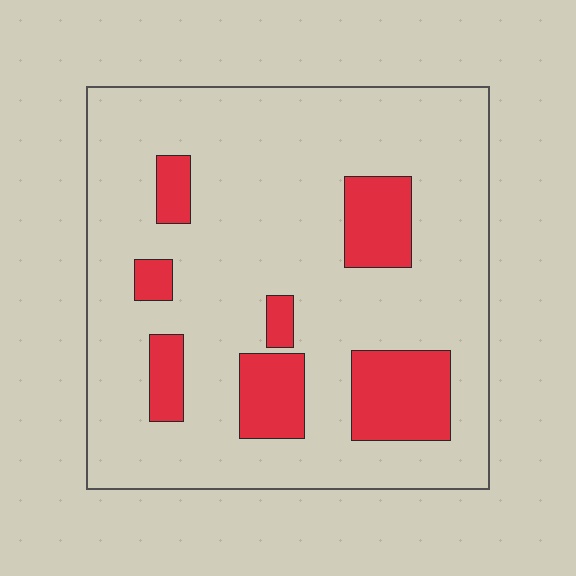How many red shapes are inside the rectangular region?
7.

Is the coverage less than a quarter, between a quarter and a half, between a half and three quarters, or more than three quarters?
Less than a quarter.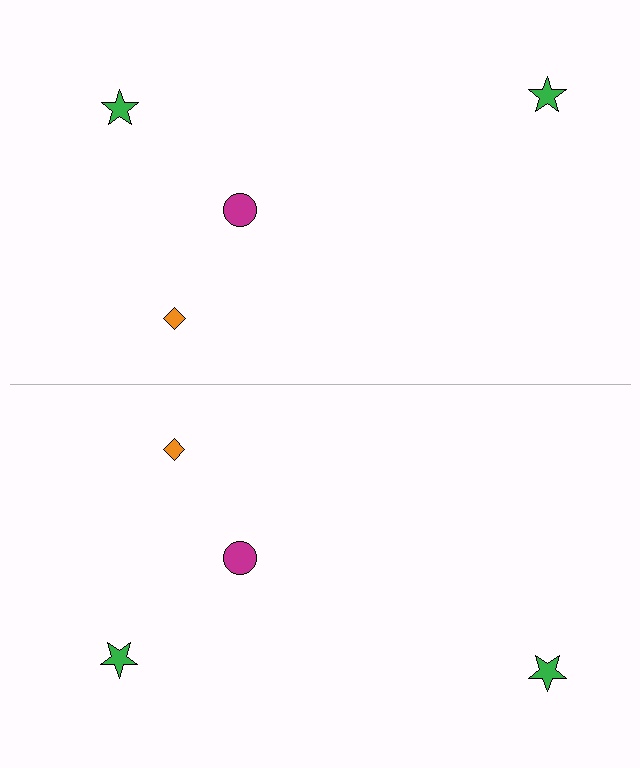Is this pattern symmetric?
Yes, this pattern has bilateral (reflection) symmetry.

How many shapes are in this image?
There are 8 shapes in this image.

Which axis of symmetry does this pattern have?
The pattern has a horizontal axis of symmetry running through the center of the image.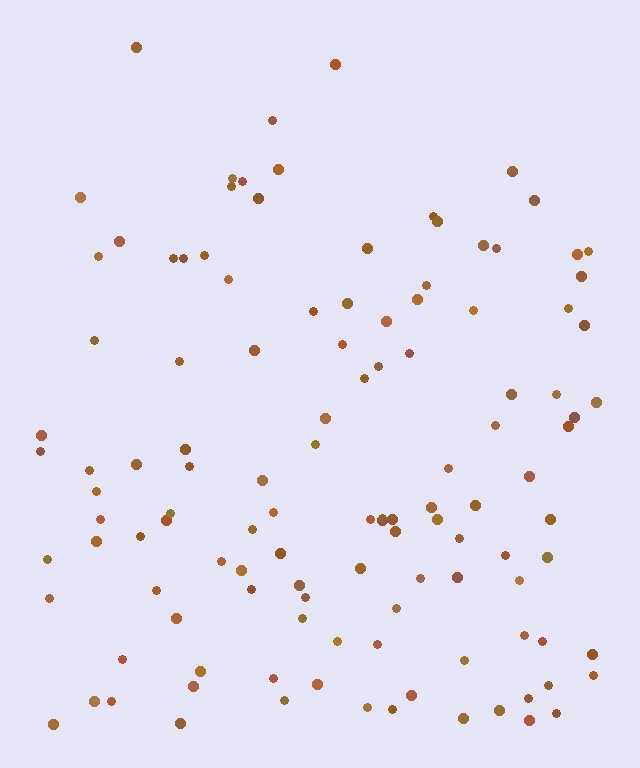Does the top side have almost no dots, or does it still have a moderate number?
Still a moderate number, just noticeably fewer than the bottom.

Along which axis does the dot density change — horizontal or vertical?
Vertical.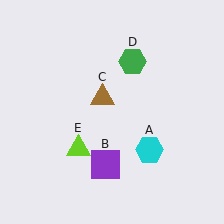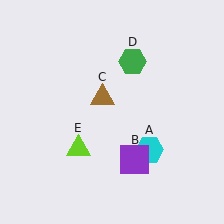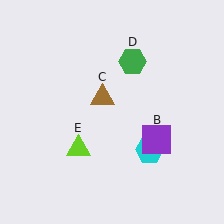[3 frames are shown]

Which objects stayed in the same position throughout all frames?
Cyan hexagon (object A) and brown triangle (object C) and green hexagon (object D) and lime triangle (object E) remained stationary.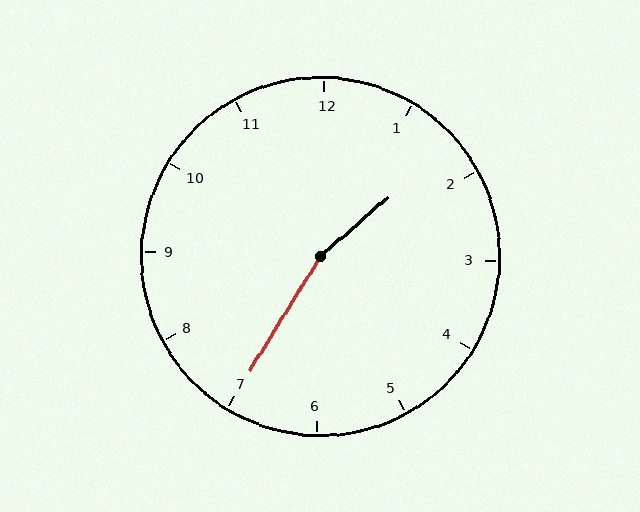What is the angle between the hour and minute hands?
Approximately 162 degrees.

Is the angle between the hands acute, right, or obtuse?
It is obtuse.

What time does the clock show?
1:35.